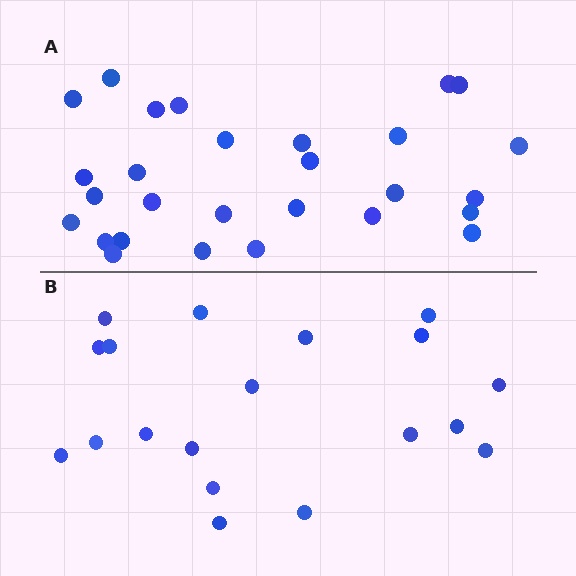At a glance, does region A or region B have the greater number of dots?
Region A (the top region) has more dots.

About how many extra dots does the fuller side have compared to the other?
Region A has roughly 8 or so more dots than region B.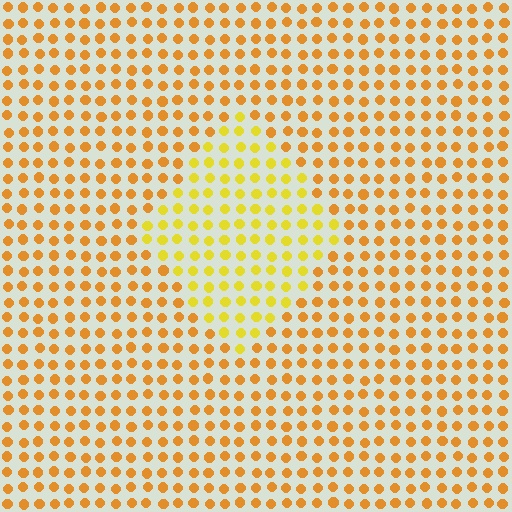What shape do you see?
I see a diamond.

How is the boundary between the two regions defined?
The boundary is defined purely by a slight shift in hue (about 25 degrees). Spacing, size, and orientation are identical on both sides.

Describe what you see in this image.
The image is filled with small orange elements in a uniform arrangement. A diamond-shaped region is visible where the elements are tinted to a slightly different hue, forming a subtle color boundary.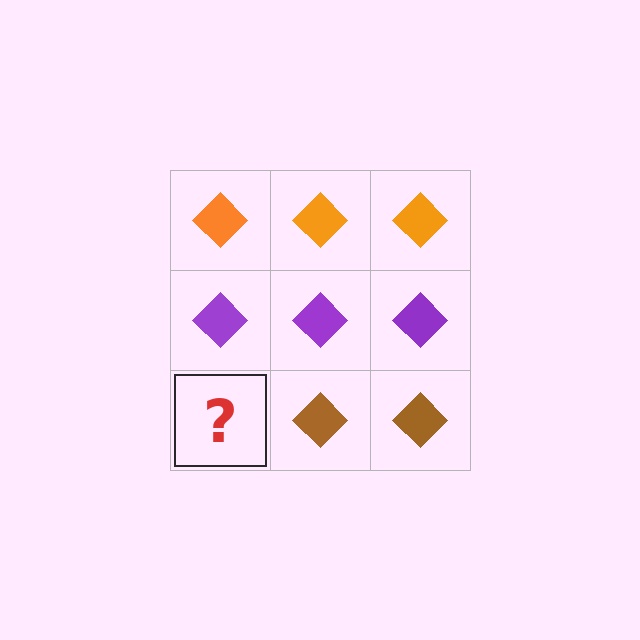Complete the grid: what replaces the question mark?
The question mark should be replaced with a brown diamond.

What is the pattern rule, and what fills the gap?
The rule is that each row has a consistent color. The gap should be filled with a brown diamond.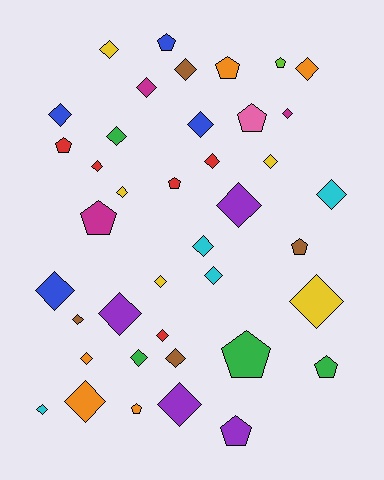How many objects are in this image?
There are 40 objects.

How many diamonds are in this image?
There are 28 diamonds.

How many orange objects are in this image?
There are 5 orange objects.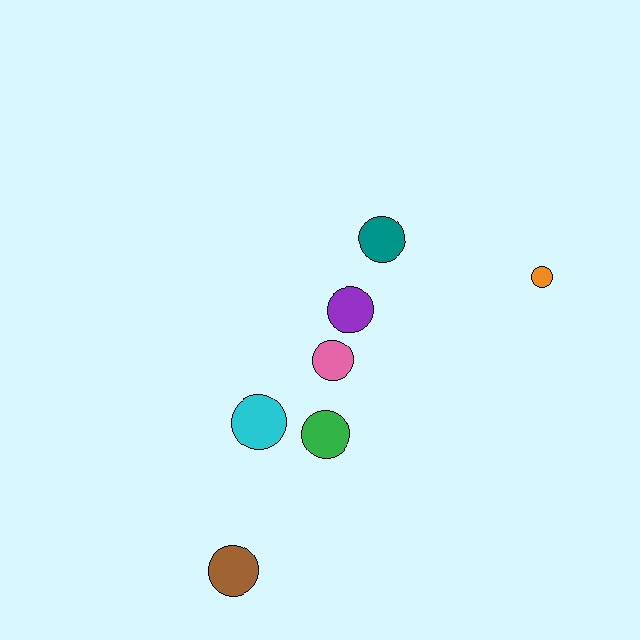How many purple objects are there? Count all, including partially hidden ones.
There is 1 purple object.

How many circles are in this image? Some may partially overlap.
There are 7 circles.